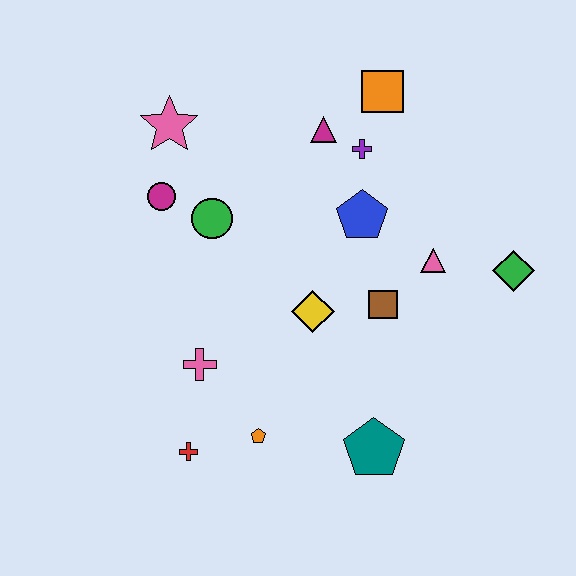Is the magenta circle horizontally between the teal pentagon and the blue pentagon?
No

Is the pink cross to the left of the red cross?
No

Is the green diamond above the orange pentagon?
Yes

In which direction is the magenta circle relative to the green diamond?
The magenta circle is to the left of the green diamond.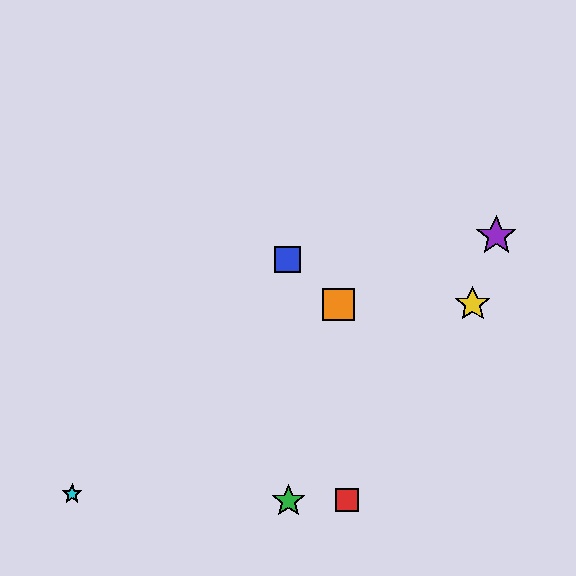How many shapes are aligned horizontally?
2 shapes (the yellow star, the orange square) are aligned horizontally.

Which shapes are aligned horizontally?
The yellow star, the orange square are aligned horizontally.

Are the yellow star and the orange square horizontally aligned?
Yes, both are at y≈304.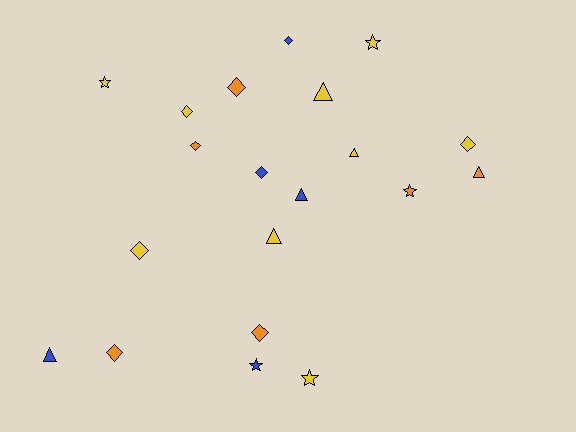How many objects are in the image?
There are 20 objects.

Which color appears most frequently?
Yellow, with 9 objects.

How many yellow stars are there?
There are 3 yellow stars.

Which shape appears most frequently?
Diamond, with 9 objects.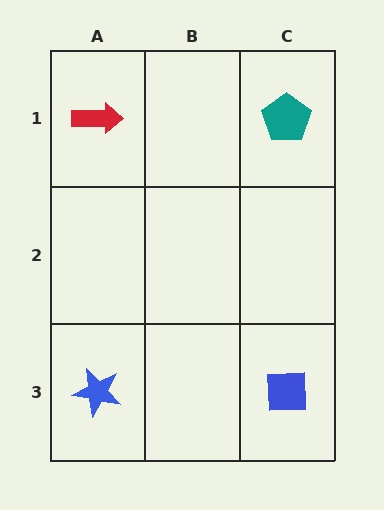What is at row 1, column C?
A teal pentagon.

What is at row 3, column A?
A blue star.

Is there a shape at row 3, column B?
No, that cell is empty.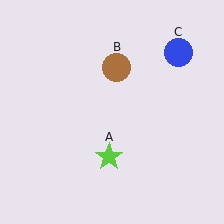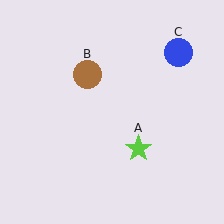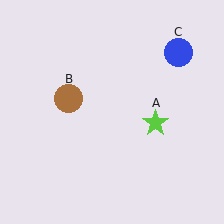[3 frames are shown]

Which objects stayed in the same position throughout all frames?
Blue circle (object C) remained stationary.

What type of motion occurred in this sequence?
The lime star (object A), brown circle (object B) rotated counterclockwise around the center of the scene.